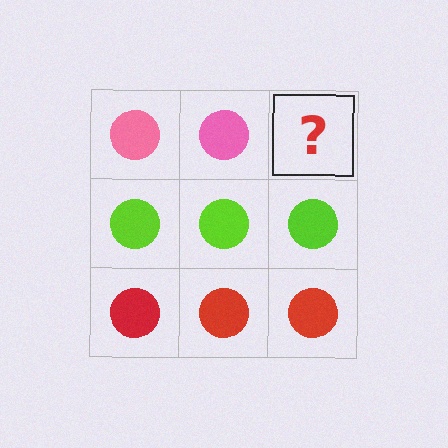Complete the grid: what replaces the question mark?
The question mark should be replaced with a pink circle.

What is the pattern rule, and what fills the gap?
The rule is that each row has a consistent color. The gap should be filled with a pink circle.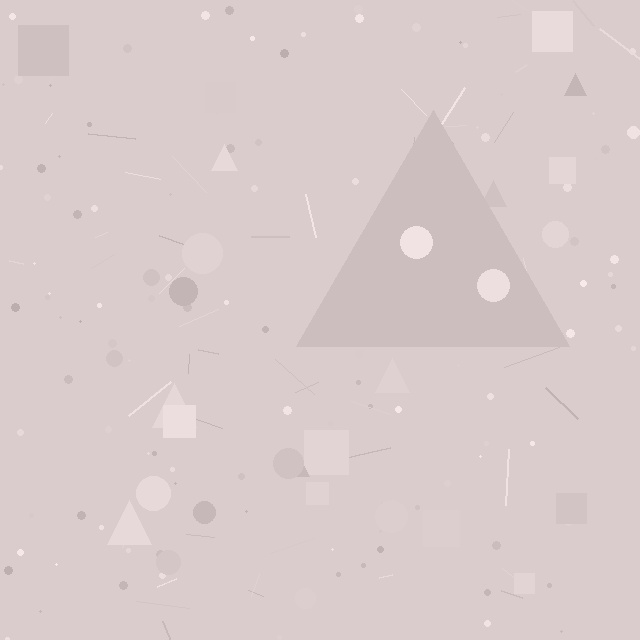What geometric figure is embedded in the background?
A triangle is embedded in the background.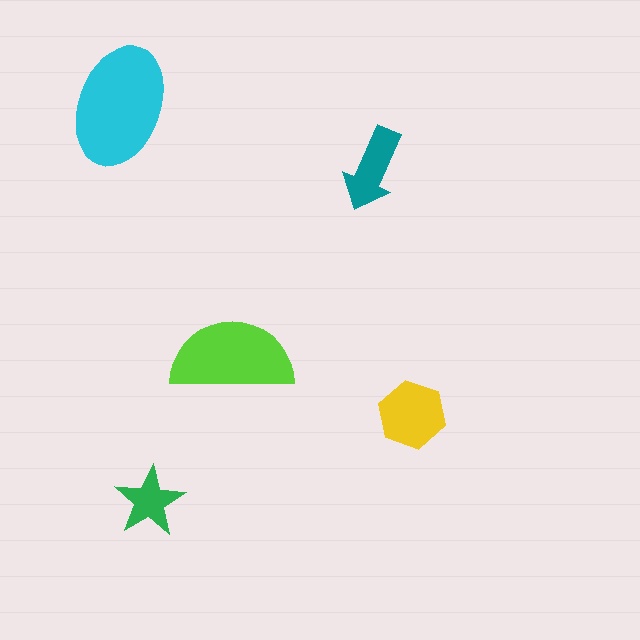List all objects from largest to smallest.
The cyan ellipse, the lime semicircle, the yellow hexagon, the teal arrow, the green star.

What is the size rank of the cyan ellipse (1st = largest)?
1st.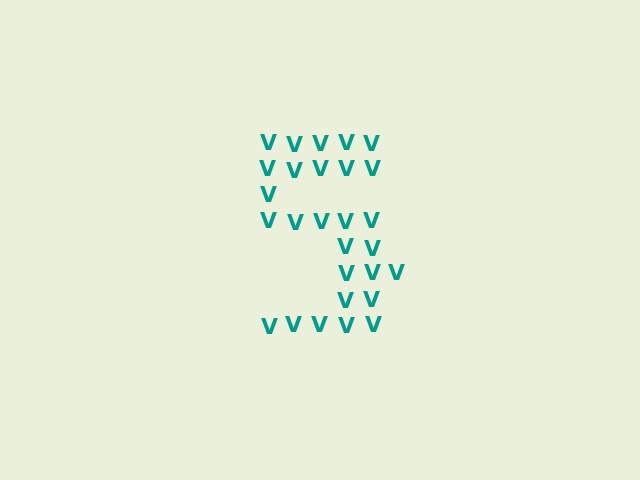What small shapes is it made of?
It is made of small letter V's.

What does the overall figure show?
The overall figure shows the digit 5.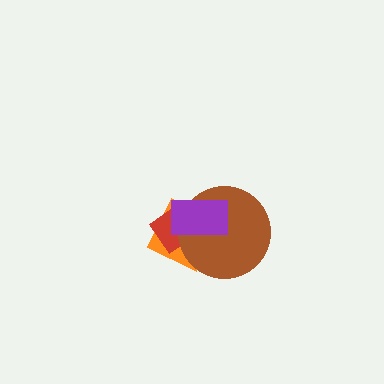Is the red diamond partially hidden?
Yes, it is partially covered by another shape.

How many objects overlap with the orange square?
3 objects overlap with the orange square.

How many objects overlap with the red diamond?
3 objects overlap with the red diamond.